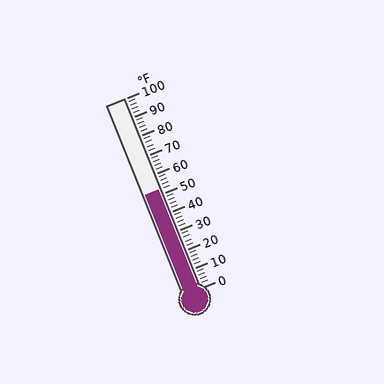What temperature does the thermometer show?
The thermometer shows approximately 52°F.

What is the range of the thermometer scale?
The thermometer scale ranges from 0°F to 100°F.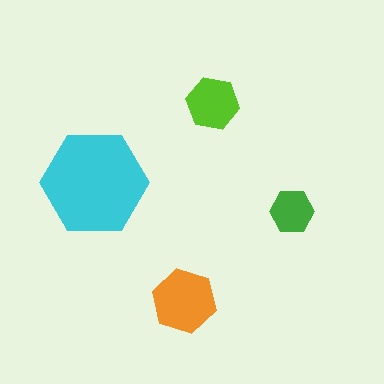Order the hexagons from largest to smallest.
the cyan one, the orange one, the lime one, the green one.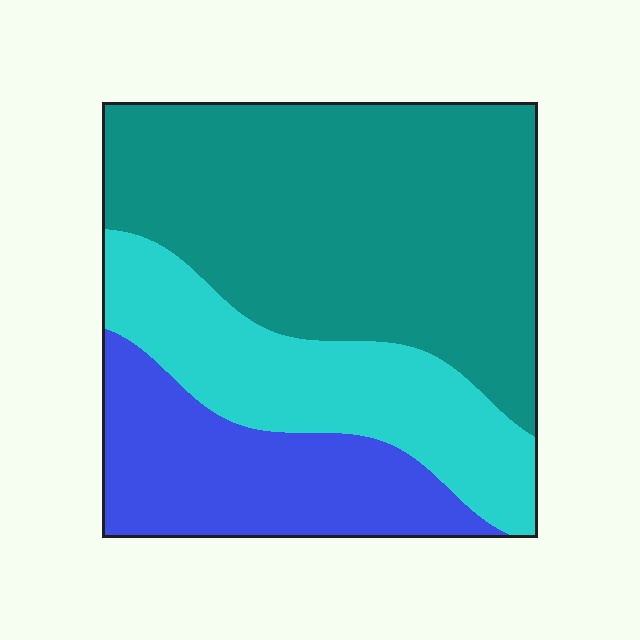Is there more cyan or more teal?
Teal.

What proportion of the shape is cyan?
Cyan covers about 25% of the shape.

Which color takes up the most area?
Teal, at roughly 50%.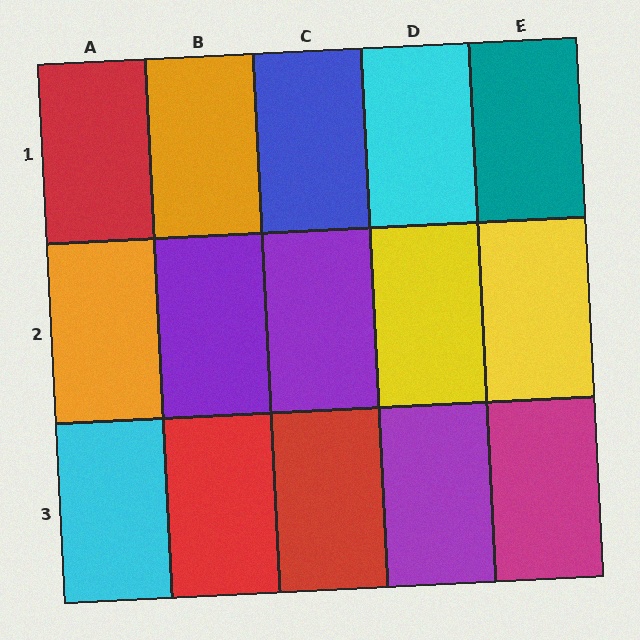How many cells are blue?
1 cell is blue.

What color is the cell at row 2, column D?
Yellow.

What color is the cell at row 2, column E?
Yellow.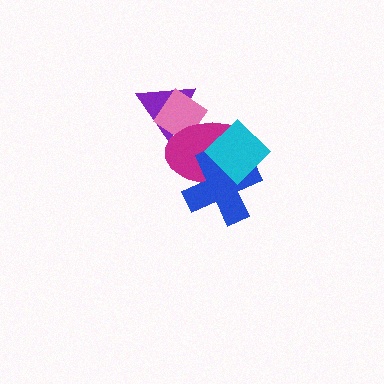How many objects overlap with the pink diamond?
2 objects overlap with the pink diamond.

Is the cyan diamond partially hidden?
No, no other shape covers it.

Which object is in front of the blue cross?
The cyan diamond is in front of the blue cross.